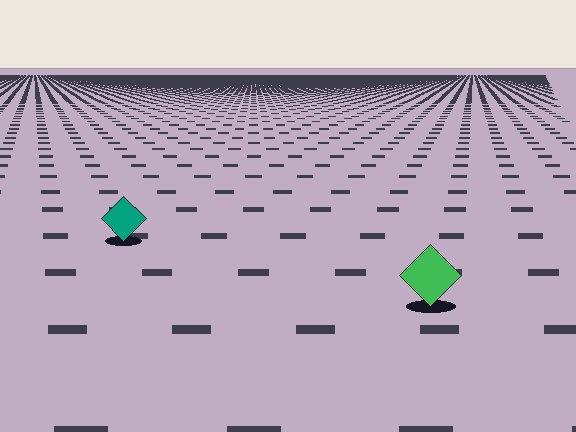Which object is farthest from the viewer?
The teal diamond is farthest from the viewer. It appears smaller and the ground texture around it is denser.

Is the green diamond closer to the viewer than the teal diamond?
Yes. The green diamond is closer — you can tell from the texture gradient: the ground texture is coarser near it.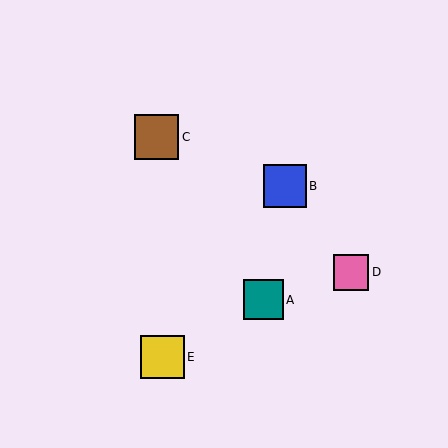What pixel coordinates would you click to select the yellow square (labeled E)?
Click at (163, 357) to select the yellow square E.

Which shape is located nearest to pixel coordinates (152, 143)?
The brown square (labeled C) at (156, 137) is nearest to that location.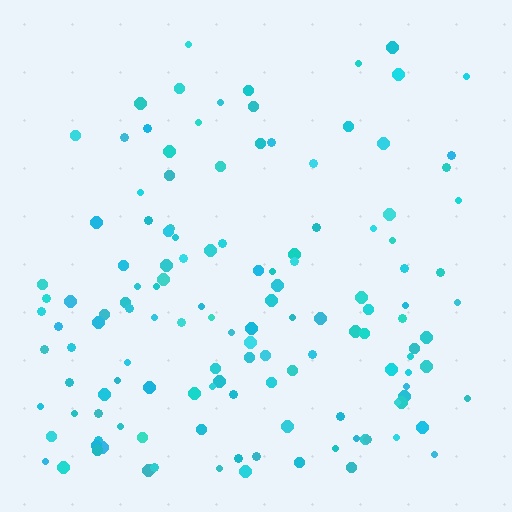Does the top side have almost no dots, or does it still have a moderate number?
Still a moderate number, just noticeably fewer than the bottom.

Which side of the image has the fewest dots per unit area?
The top.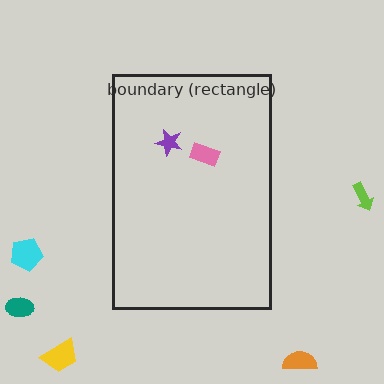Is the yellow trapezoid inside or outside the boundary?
Outside.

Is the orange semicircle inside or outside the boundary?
Outside.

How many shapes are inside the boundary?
2 inside, 5 outside.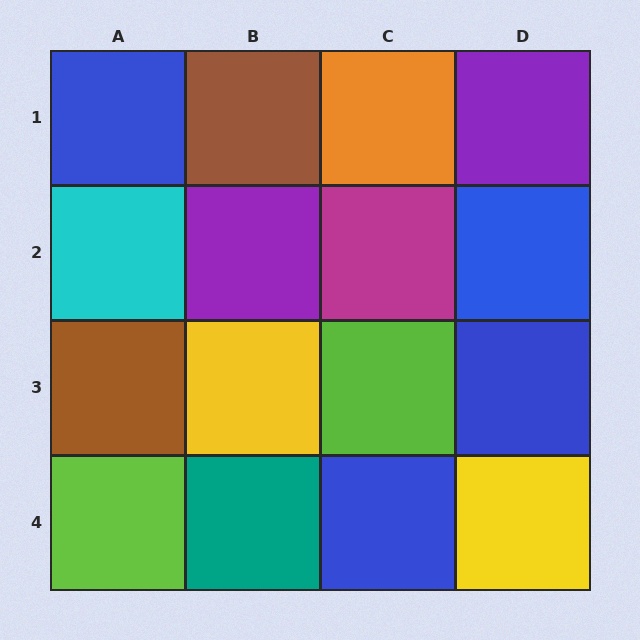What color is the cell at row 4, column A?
Lime.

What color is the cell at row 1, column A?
Blue.